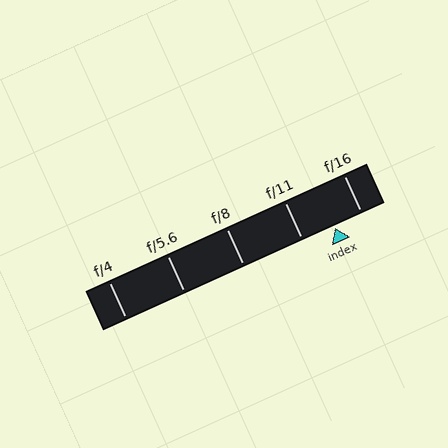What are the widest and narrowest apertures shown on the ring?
The widest aperture shown is f/4 and the narrowest is f/16.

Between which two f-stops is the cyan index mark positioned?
The index mark is between f/11 and f/16.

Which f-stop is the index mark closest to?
The index mark is closest to f/16.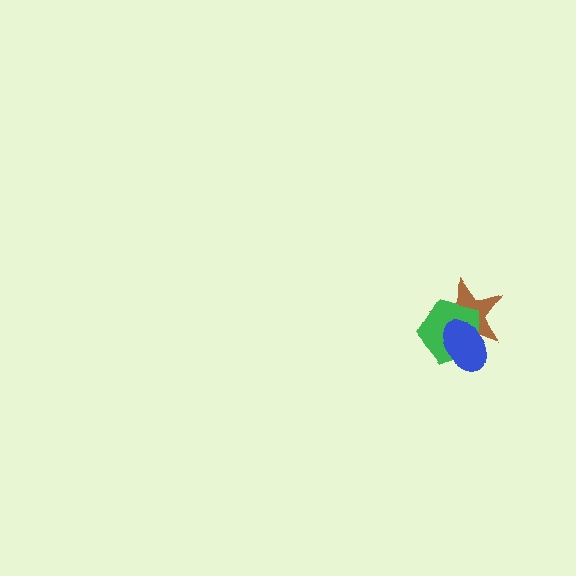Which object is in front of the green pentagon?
The blue ellipse is in front of the green pentagon.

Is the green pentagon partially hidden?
Yes, it is partially covered by another shape.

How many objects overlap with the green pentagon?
2 objects overlap with the green pentagon.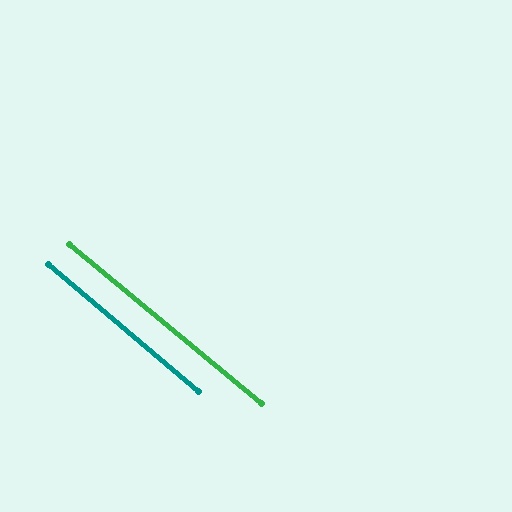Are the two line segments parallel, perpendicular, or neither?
Parallel — their directions differ by only 0.8°.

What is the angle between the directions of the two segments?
Approximately 1 degree.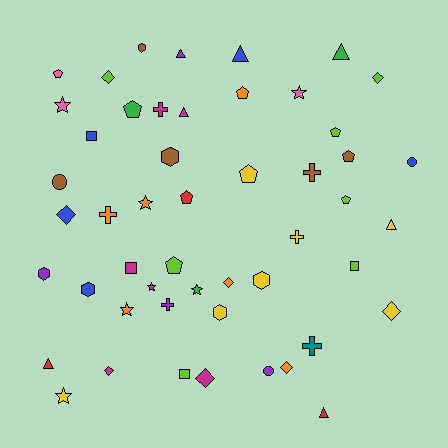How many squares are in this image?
There are 4 squares.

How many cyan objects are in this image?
There are no cyan objects.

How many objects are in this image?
There are 50 objects.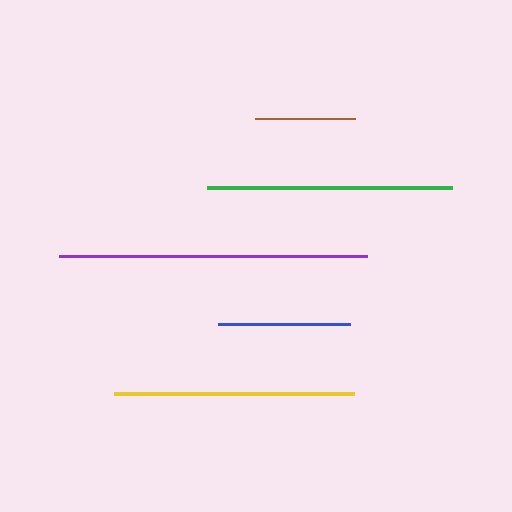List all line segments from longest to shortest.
From longest to shortest: purple, green, yellow, blue, brown.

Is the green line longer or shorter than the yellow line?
The green line is longer than the yellow line.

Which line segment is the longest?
The purple line is the longest at approximately 308 pixels.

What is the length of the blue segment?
The blue segment is approximately 132 pixels long.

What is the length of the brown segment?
The brown segment is approximately 100 pixels long.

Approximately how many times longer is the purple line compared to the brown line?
The purple line is approximately 3.1 times the length of the brown line.